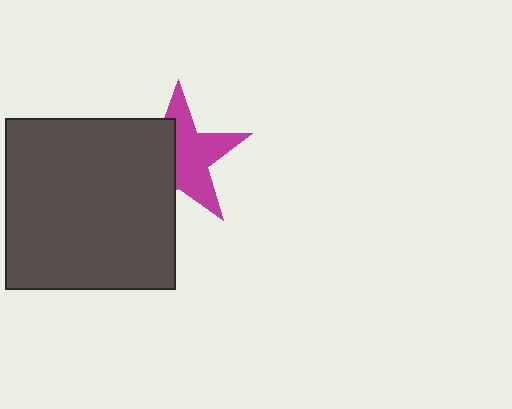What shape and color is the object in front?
The object in front is a dark gray square.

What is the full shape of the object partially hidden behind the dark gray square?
The partially hidden object is a magenta star.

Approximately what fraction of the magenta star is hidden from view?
Roughly 44% of the magenta star is hidden behind the dark gray square.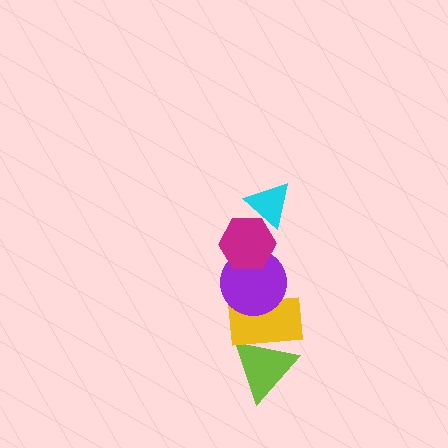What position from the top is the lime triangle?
The lime triangle is 5th from the top.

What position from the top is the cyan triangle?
The cyan triangle is 1st from the top.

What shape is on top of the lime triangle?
The yellow rectangle is on top of the lime triangle.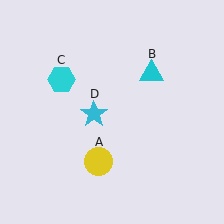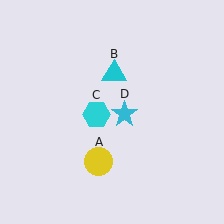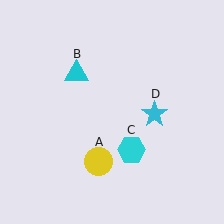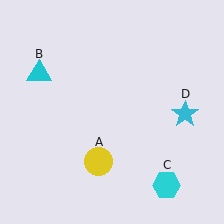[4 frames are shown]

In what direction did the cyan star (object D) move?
The cyan star (object D) moved right.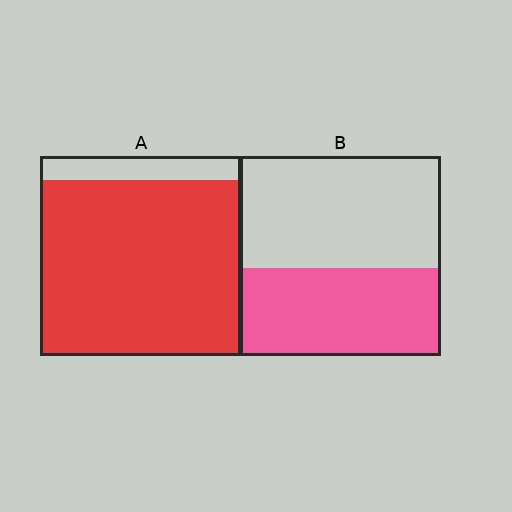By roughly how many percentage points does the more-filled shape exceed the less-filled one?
By roughly 45 percentage points (A over B).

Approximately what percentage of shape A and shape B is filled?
A is approximately 90% and B is approximately 45%.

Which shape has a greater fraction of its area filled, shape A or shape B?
Shape A.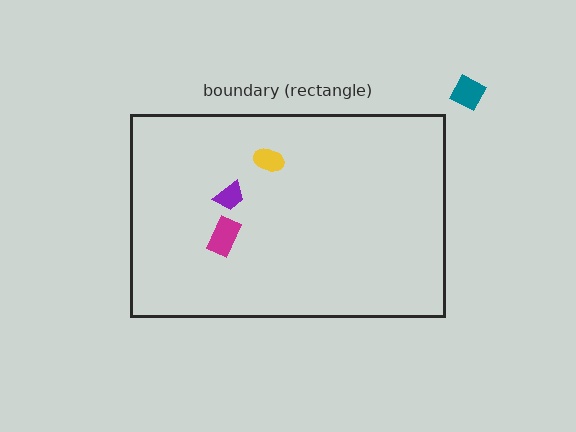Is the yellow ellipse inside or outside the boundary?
Inside.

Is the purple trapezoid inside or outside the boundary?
Inside.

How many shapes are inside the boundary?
3 inside, 1 outside.